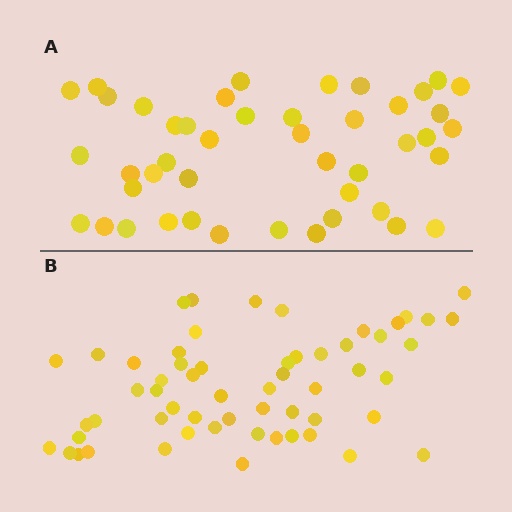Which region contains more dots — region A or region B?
Region B (the bottom region) has more dots.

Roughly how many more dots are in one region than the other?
Region B has approximately 15 more dots than region A.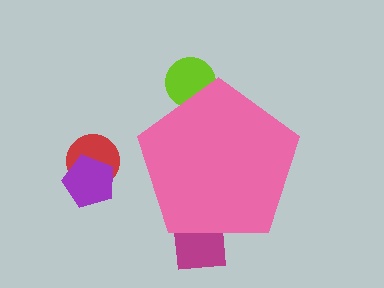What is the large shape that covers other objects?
A pink pentagon.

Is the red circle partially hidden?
No, the red circle is fully visible.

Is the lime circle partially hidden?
Yes, the lime circle is partially hidden behind the pink pentagon.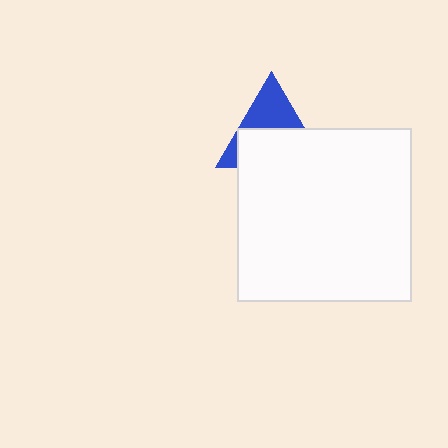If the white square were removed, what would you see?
You would see the complete blue triangle.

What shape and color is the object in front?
The object in front is a white square.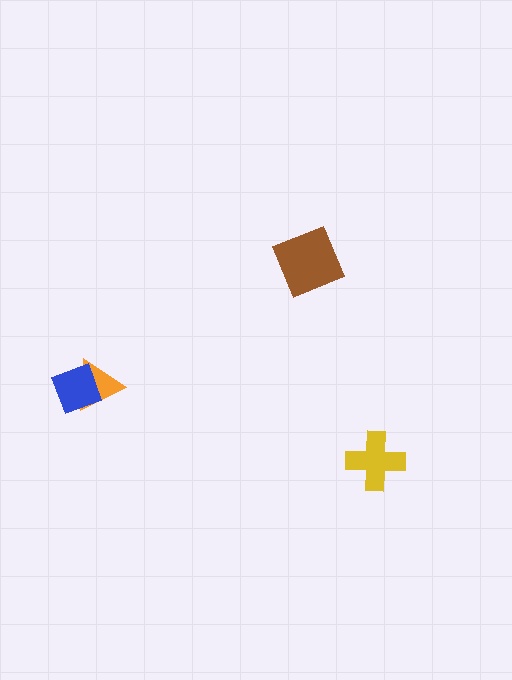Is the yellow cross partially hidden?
No, no other shape covers it.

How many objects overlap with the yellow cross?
0 objects overlap with the yellow cross.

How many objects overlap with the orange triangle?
1 object overlaps with the orange triangle.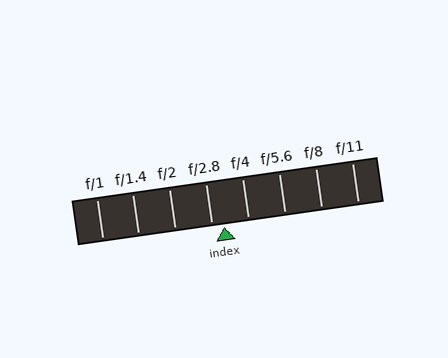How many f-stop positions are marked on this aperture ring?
There are 8 f-stop positions marked.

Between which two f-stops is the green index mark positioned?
The index mark is between f/2.8 and f/4.